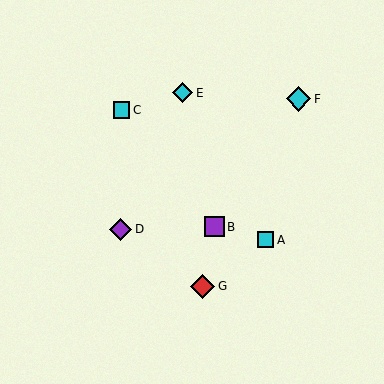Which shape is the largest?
The cyan diamond (labeled F) is the largest.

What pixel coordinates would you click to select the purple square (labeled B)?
Click at (214, 227) to select the purple square B.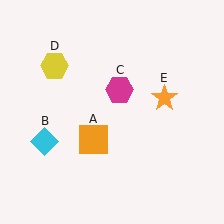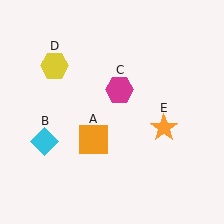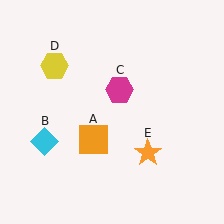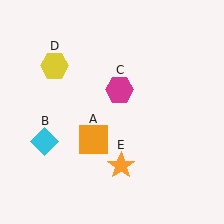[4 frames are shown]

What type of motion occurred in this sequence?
The orange star (object E) rotated clockwise around the center of the scene.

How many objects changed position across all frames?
1 object changed position: orange star (object E).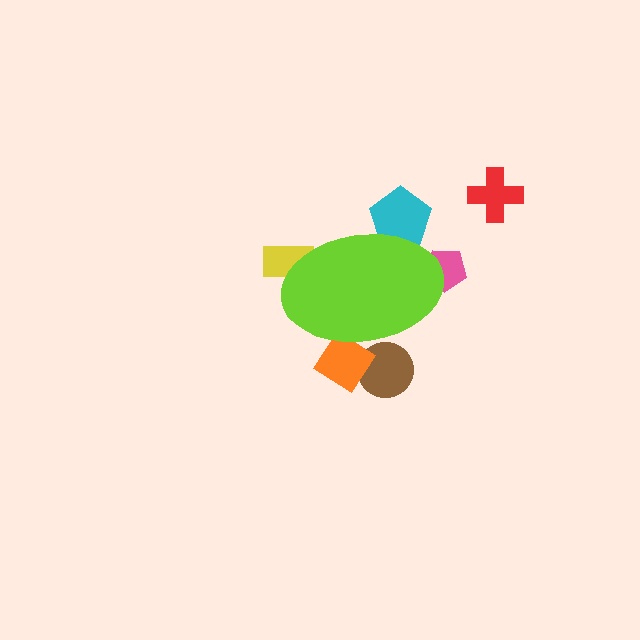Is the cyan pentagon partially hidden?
Yes, the cyan pentagon is partially hidden behind the lime ellipse.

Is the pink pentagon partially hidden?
Yes, the pink pentagon is partially hidden behind the lime ellipse.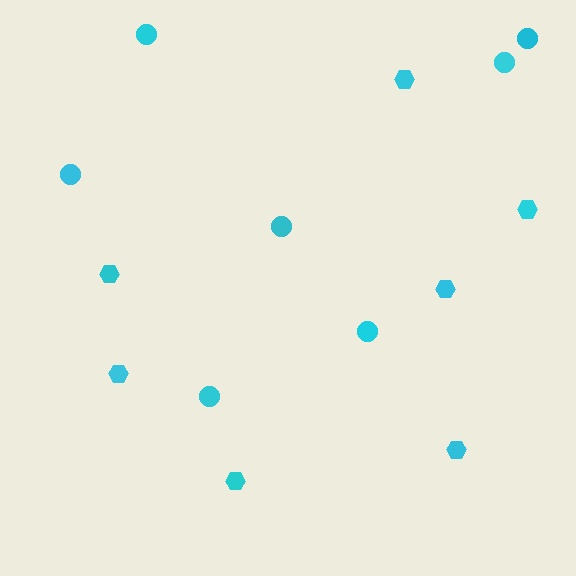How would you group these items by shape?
There are 2 groups: one group of hexagons (7) and one group of circles (7).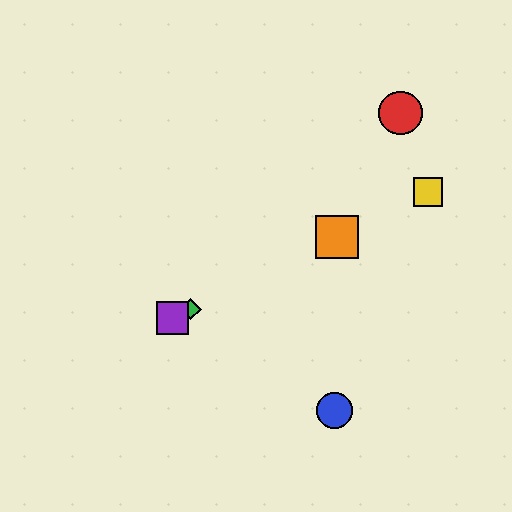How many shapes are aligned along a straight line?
4 shapes (the green diamond, the yellow square, the purple square, the orange square) are aligned along a straight line.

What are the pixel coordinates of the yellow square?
The yellow square is at (428, 192).